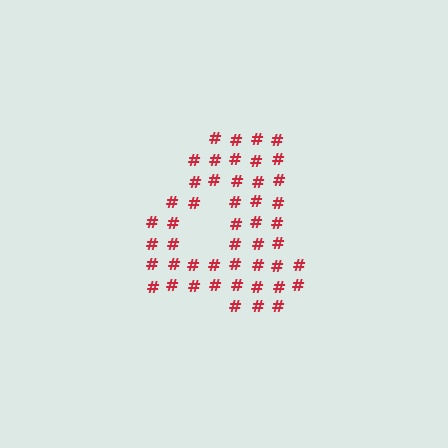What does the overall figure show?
The overall figure shows the digit 4.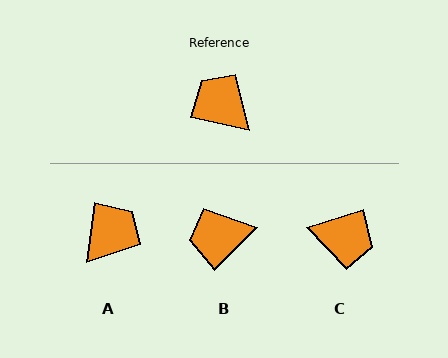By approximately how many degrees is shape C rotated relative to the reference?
Approximately 150 degrees clockwise.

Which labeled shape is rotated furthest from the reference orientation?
C, about 150 degrees away.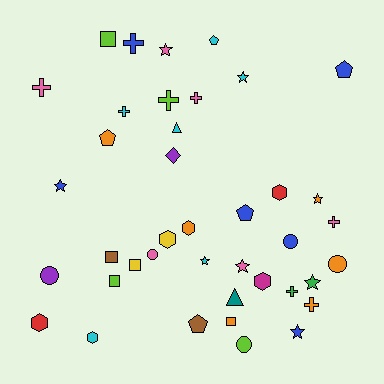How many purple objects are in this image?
There are 2 purple objects.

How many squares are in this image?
There are 5 squares.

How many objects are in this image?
There are 40 objects.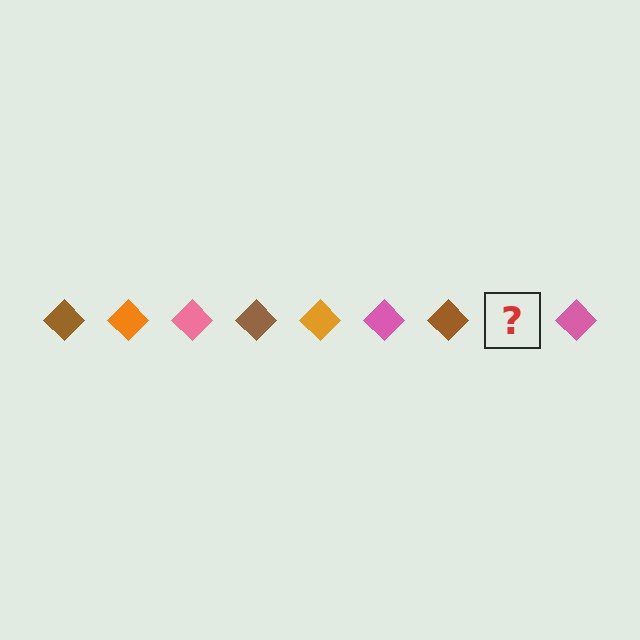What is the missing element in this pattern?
The missing element is an orange diamond.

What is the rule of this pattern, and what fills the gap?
The rule is that the pattern cycles through brown, orange, pink diamonds. The gap should be filled with an orange diamond.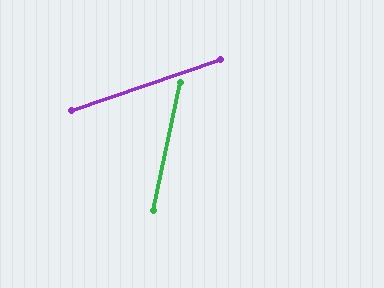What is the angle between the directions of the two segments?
Approximately 59 degrees.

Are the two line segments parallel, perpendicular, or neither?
Neither parallel nor perpendicular — they differ by about 59°.